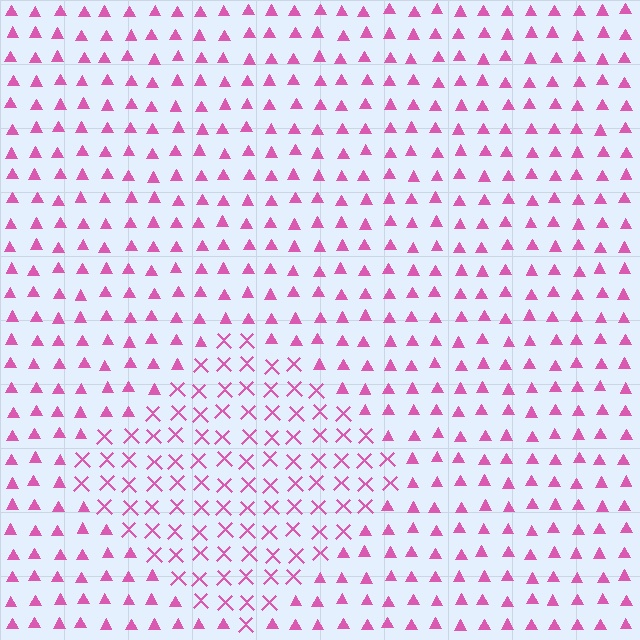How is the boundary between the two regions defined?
The boundary is defined by a change in element shape: X marks inside vs. triangles outside. All elements share the same color and spacing.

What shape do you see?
I see a diamond.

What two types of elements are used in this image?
The image uses X marks inside the diamond region and triangles outside it.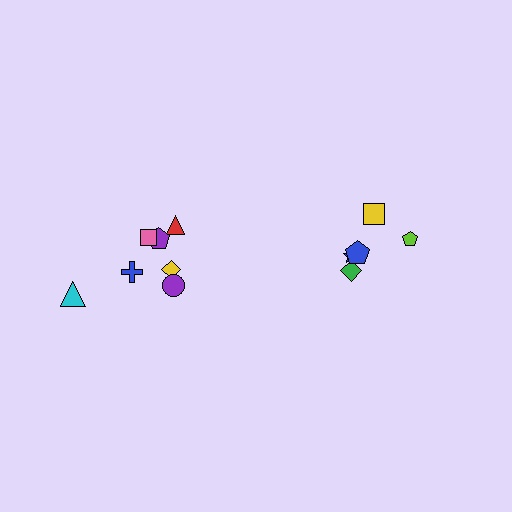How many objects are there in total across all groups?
There are 12 objects.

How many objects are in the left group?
There are 7 objects.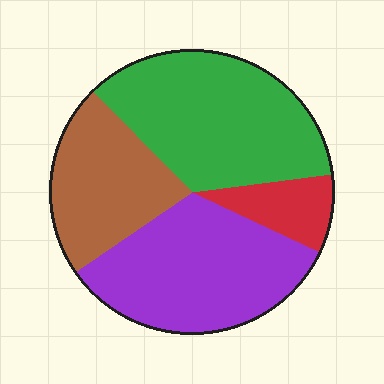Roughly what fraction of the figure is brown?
Brown covers about 20% of the figure.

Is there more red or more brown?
Brown.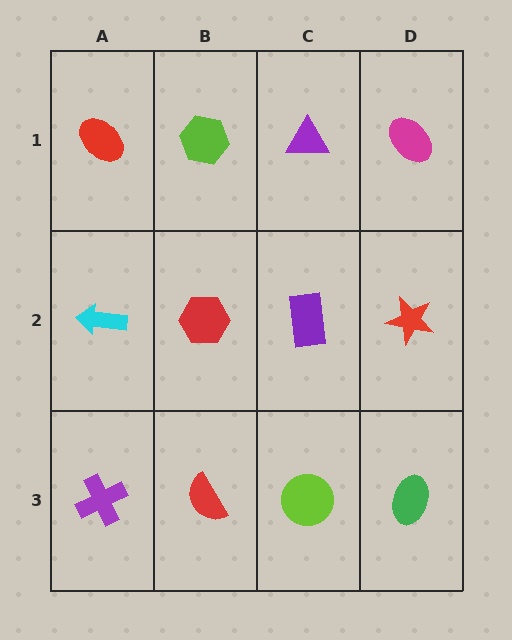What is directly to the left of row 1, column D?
A purple triangle.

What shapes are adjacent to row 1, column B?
A red hexagon (row 2, column B), a red ellipse (row 1, column A), a purple triangle (row 1, column C).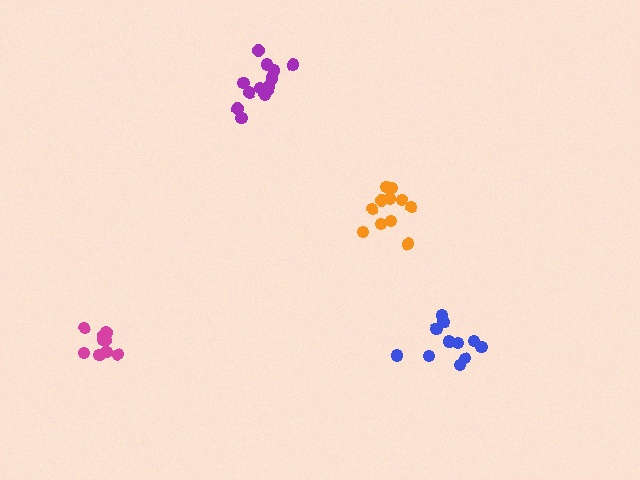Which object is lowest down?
The magenta cluster is bottommost.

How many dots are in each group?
Group 1: 11 dots, Group 2: 12 dots, Group 3: 9 dots, Group 4: 14 dots (46 total).